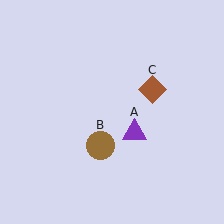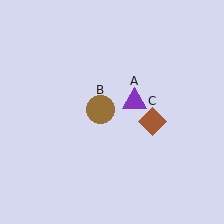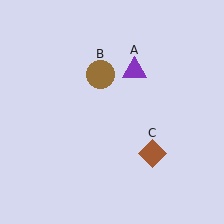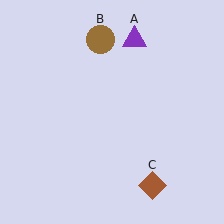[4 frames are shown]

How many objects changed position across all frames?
3 objects changed position: purple triangle (object A), brown circle (object B), brown diamond (object C).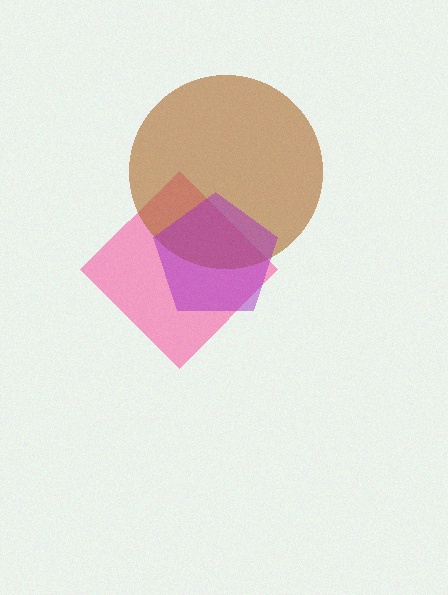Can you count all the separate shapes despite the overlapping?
Yes, there are 3 separate shapes.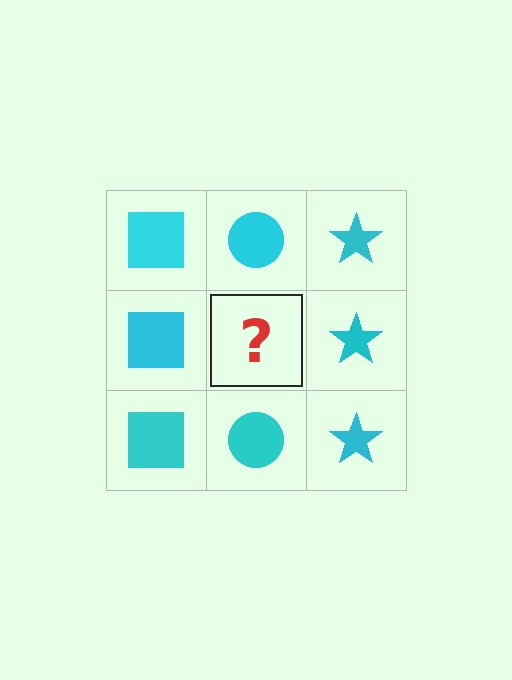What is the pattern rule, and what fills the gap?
The rule is that each column has a consistent shape. The gap should be filled with a cyan circle.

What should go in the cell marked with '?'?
The missing cell should contain a cyan circle.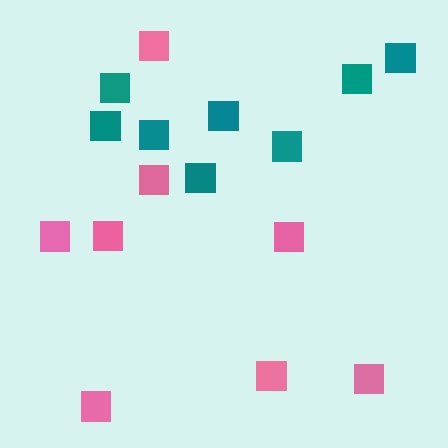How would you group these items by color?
There are 2 groups: one group of pink squares (8) and one group of teal squares (8).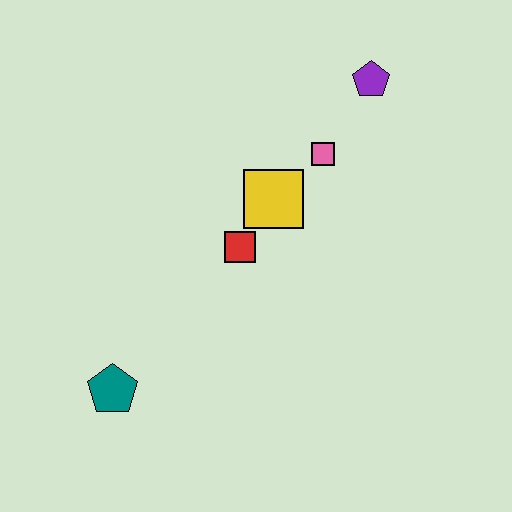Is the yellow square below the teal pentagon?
No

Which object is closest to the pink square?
The yellow square is closest to the pink square.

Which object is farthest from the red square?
The purple pentagon is farthest from the red square.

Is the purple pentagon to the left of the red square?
No